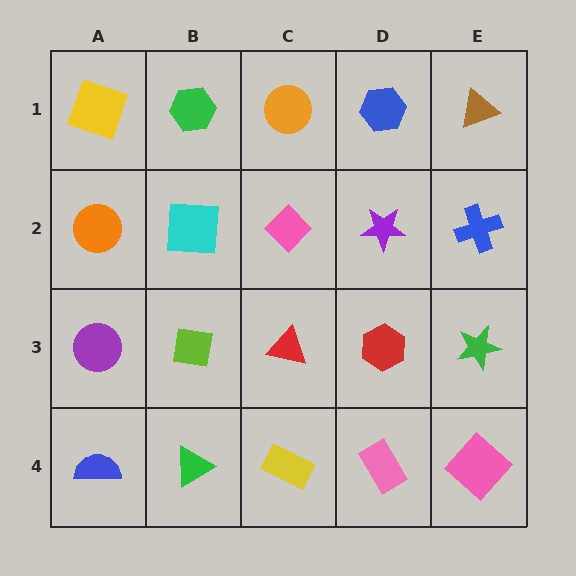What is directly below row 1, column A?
An orange circle.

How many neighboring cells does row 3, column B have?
4.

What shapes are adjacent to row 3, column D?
A purple star (row 2, column D), a pink rectangle (row 4, column D), a red triangle (row 3, column C), a green star (row 3, column E).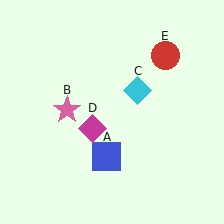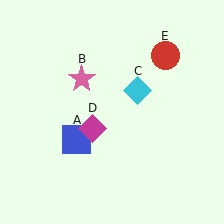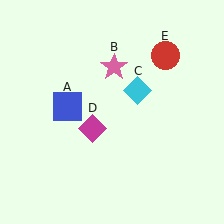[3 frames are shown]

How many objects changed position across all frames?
2 objects changed position: blue square (object A), pink star (object B).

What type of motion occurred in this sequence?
The blue square (object A), pink star (object B) rotated clockwise around the center of the scene.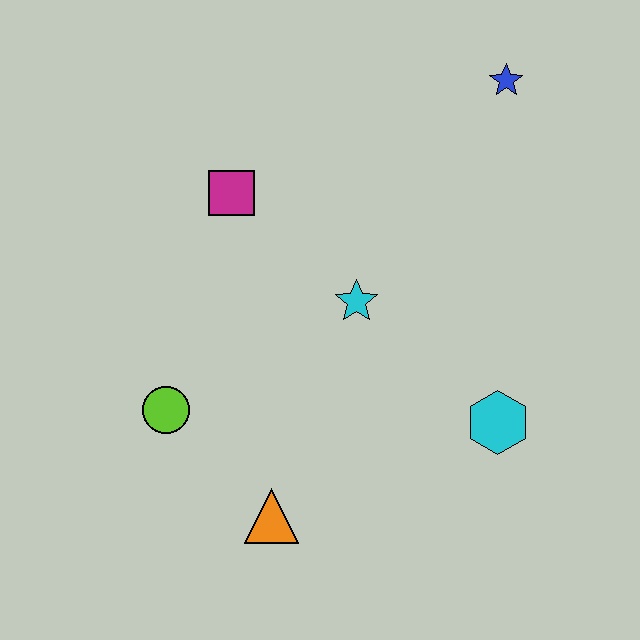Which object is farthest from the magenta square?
The cyan hexagon is farthest from the magenta square.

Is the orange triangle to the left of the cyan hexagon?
Yes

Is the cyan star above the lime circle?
Yes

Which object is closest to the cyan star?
The magenta square is closest to the cyan star.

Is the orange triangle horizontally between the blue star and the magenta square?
Yes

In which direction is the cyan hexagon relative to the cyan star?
The cyan hexagon is to the right of the cyan star.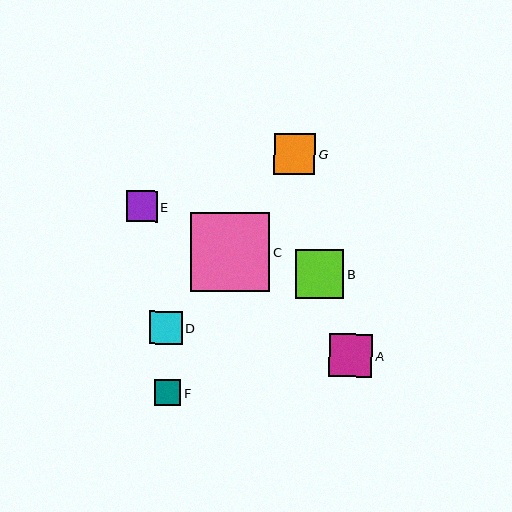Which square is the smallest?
Square F is the smallest with a size of approximately 26 pixels.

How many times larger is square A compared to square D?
Square A is approximately 1.3 times the size of square D.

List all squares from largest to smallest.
From largest to smallest: C, B, A, G, D, E, F.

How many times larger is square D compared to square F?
Square D is approximately 1.3 times the size of square F.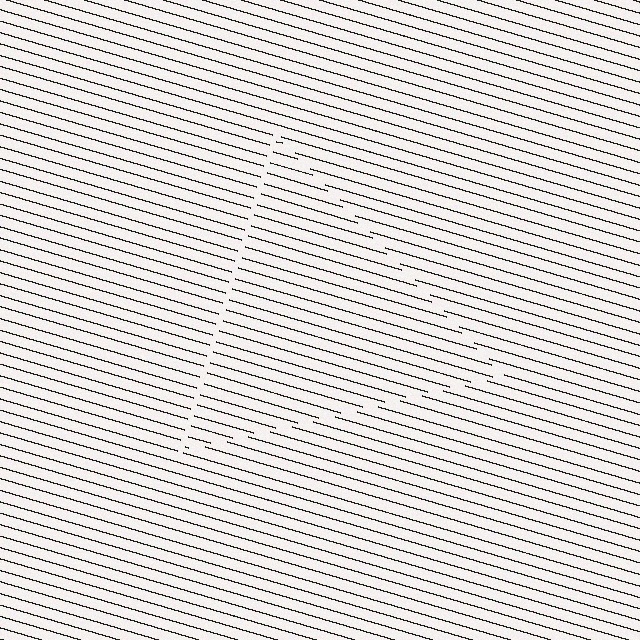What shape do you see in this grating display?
An illusory triangle. The interior of the shape contains the same grating, shifted by half a period — the contour is defined by the phase discontinuity where line-ends from the inner and outer gratings abut.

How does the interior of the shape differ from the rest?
The interior of the shape contains the same grating, shifted by half a period — the contour is defined by the phase discontinuity where line-ends from the inner and outer gratings abut.